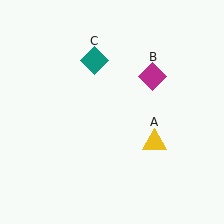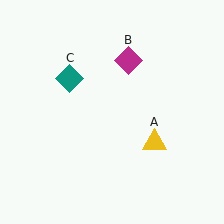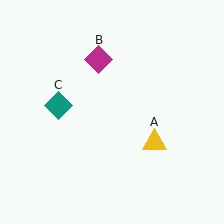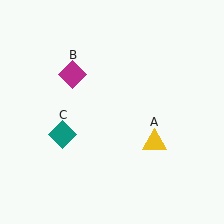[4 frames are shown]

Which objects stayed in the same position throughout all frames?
Yellow triangle (object A) remained stationary.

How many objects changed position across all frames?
2 objects changed position: magenta diamond (object B), teal diamond (object C).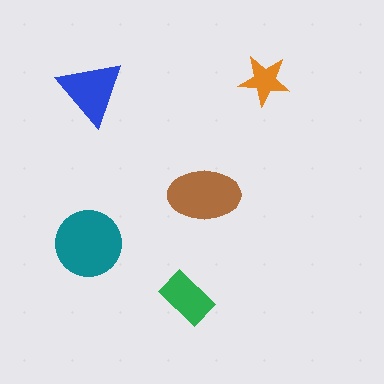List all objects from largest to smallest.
The teal circle, the brown ellipse, the blue triangle, the green rectangle, the orange star.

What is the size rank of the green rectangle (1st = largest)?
4th.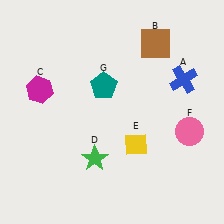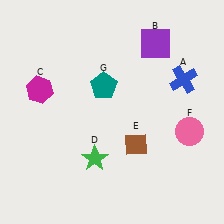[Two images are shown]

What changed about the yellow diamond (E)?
In Image 1, E is yellow. In Image 2, it changed to brown.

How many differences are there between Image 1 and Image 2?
There are 2 differences between the two images.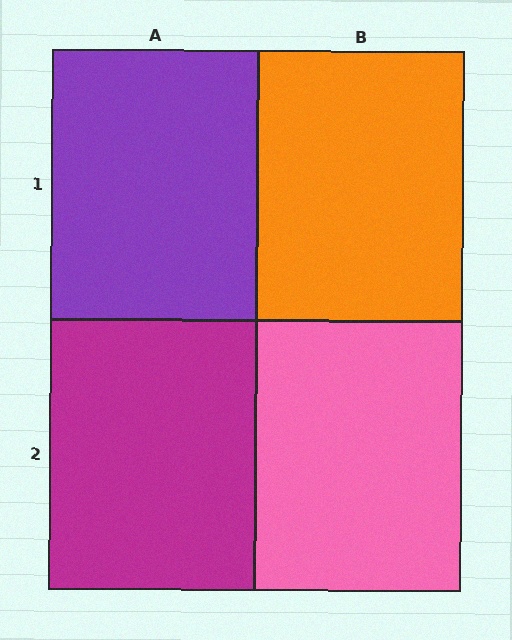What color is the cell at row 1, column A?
Purple.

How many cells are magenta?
1 cell is magenta.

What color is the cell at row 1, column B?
Orange.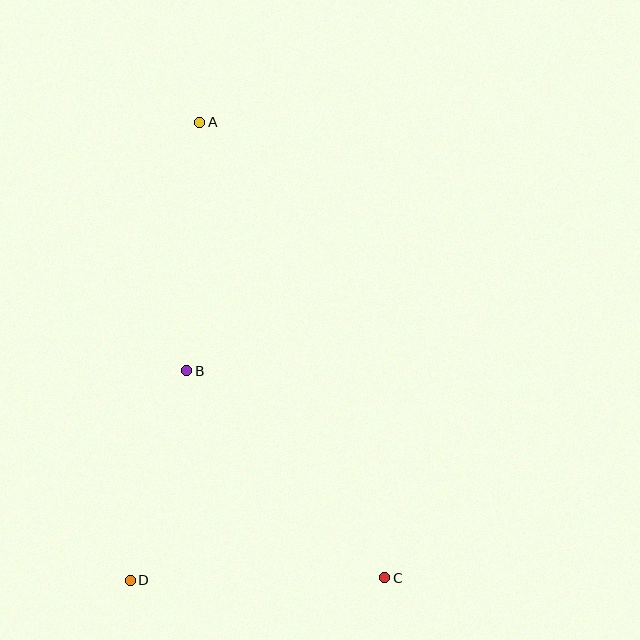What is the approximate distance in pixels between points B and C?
The distance between B and C is approximately 286 pixels.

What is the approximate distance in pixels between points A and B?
The distance between A and B is approximately 249 pixels.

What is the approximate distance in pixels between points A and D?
The distance between A and D is approximately 463 pixels.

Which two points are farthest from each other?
Points A and C are farthest from each other.